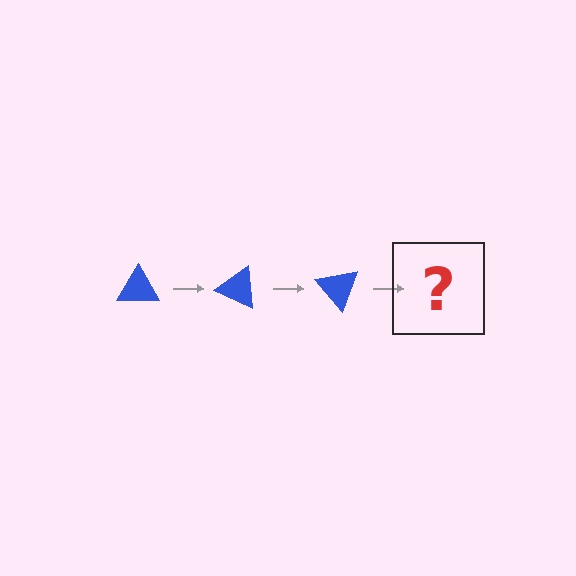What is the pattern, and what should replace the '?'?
The pattern is that the triangle rotates 25 degrees each step. The '?' should be a blue triangle rotated 75 degrees.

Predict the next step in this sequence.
The next step is a blue triangle rotated 75 degrees.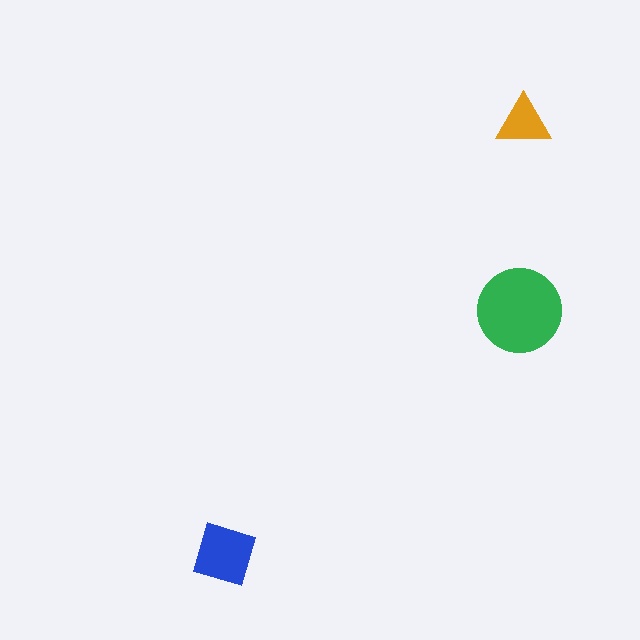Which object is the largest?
The green circle.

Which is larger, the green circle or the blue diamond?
The green circle.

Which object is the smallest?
The orange triangle.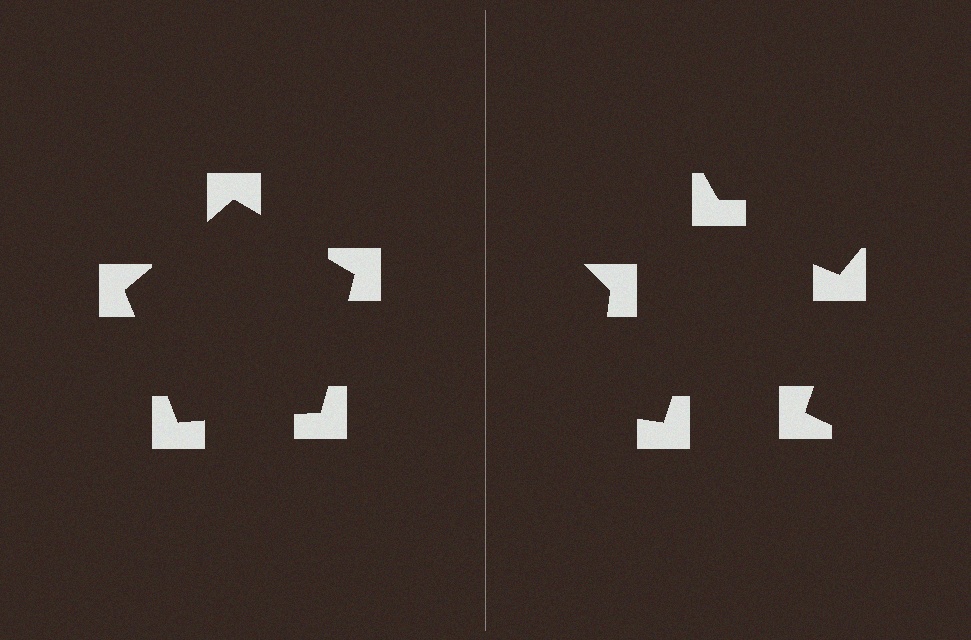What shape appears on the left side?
An illusory pentagon.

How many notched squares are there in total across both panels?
10 — 5 on each side.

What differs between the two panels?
The notched squares are positioned identically on both sides; only the wedge orientations differ. On the left they align to a pentagon; on the right they are misaligned.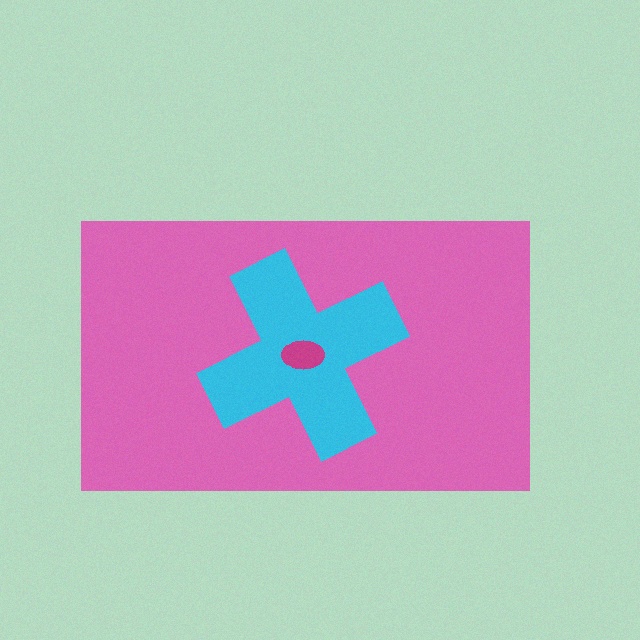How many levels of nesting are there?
3.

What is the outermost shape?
The pink rectangle.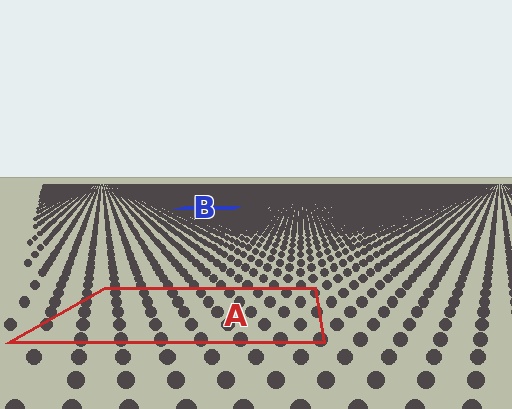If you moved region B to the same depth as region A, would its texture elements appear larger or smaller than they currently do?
They would appear larger. At a closer depth, the same texture elements are projected at a bigger on-screen size.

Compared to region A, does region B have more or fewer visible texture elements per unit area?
Region B has more texture elements per unit area — they are packed more densely because it is farther away.